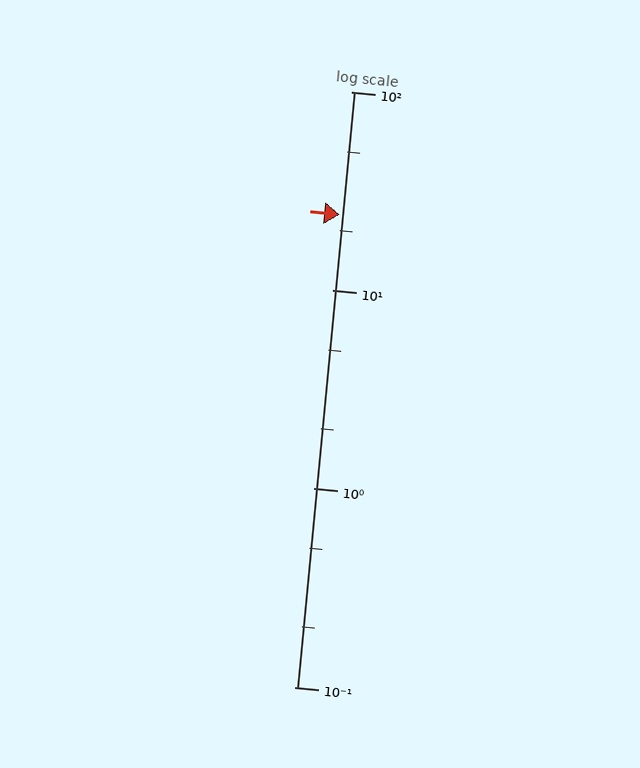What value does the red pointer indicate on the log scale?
The pointer indicates approximately 24.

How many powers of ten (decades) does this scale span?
The scale spans 3 decades, from 0.1 to 100.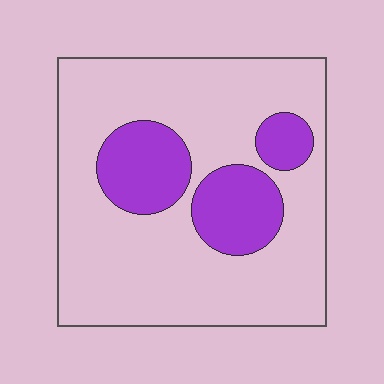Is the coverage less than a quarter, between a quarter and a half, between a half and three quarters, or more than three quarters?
Less than a quarter.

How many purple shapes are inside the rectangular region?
3.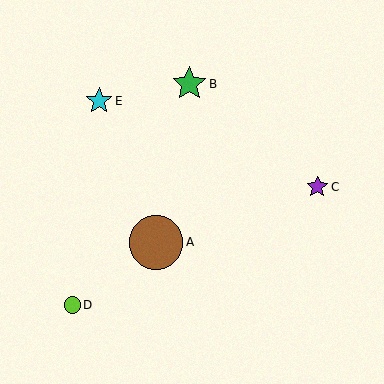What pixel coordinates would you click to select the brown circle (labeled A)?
Click at (156, 242) to select the brown circle A.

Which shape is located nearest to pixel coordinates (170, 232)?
The brown circle (labeled A) at (156, 242) is nearest to that location.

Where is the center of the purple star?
The center of the purple star is at (317, 187).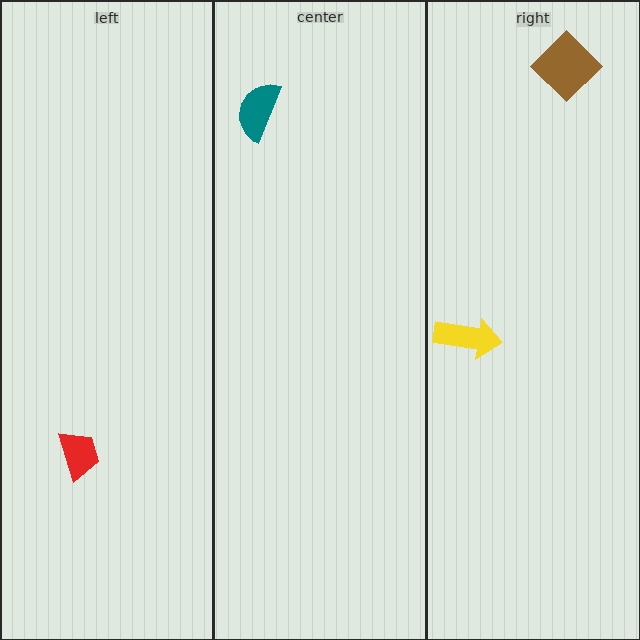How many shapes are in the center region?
1.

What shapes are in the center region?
The teal semicircle.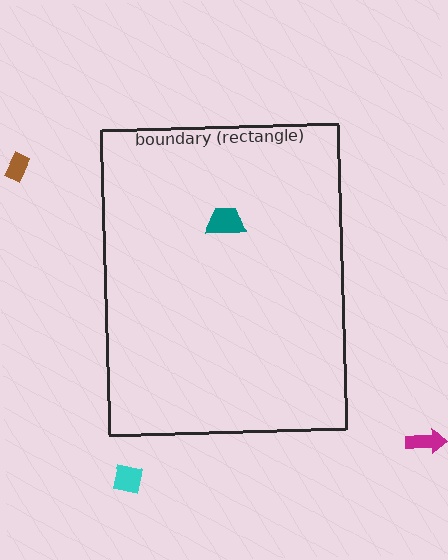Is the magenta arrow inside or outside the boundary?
Outside.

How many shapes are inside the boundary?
1 inside, 3 outside.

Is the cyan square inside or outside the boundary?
Outside.